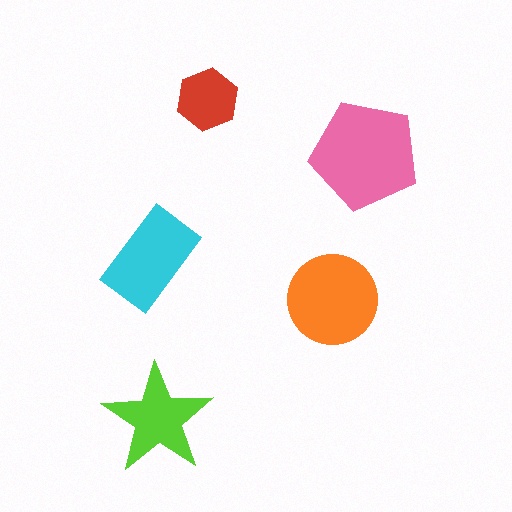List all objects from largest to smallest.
The pink pentagon, the orange circle, the cyan rectangle, the lime star, the red hexagon.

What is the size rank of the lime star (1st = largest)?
4th.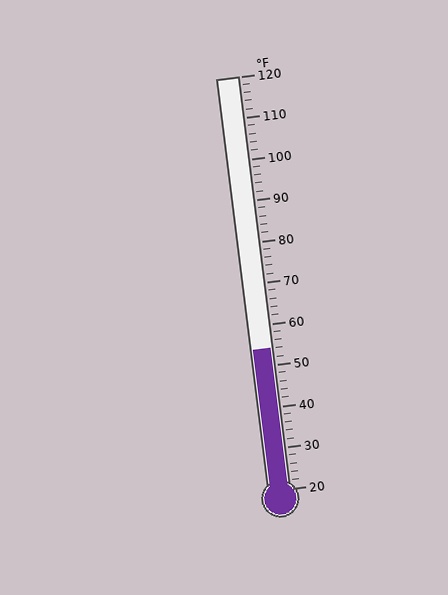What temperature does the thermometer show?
The thermometer shows approximately 54°F.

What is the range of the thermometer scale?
The thermometer scale ranges from 20°F to 120°F.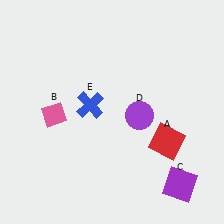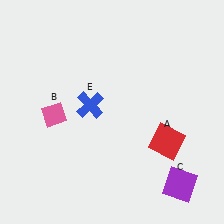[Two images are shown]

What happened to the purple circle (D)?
The purple circle (D) was removed in Image 2. It was in the bottom-right area of Image 1.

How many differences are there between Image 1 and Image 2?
There is 1 difference between the two images.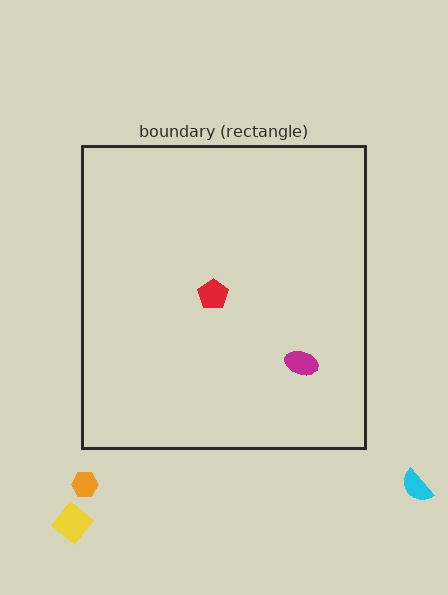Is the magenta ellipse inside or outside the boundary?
Inside.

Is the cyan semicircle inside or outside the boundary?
Outside.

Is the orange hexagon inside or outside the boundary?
Outside.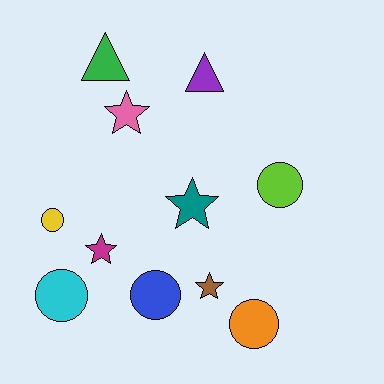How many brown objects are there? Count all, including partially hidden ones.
There is 1 brown object.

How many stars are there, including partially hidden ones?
There are 4 stars.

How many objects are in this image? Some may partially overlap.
There are 11 objects.